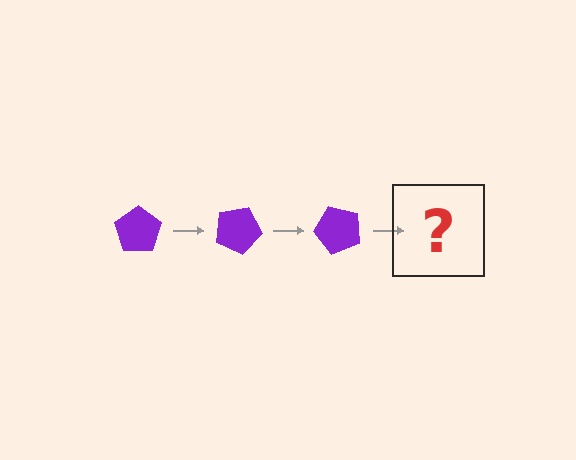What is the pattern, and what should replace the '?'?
The pattern is that the pentagon rotates 25 degrees each step. The '?' should be a purple pentagon rotated 75 degrees.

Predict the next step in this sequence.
The next step is a purple pentagon rotated 75 degrees.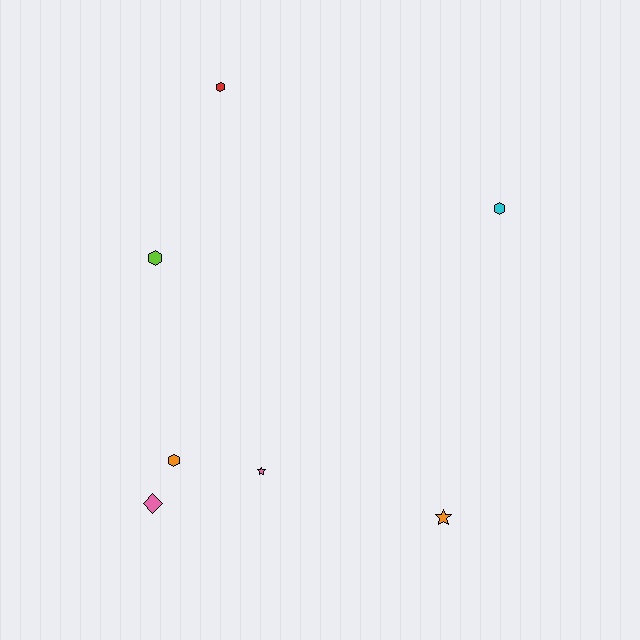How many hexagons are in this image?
There are 4 hexagons.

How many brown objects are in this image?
There are no brown objects.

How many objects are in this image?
There are 7 objects.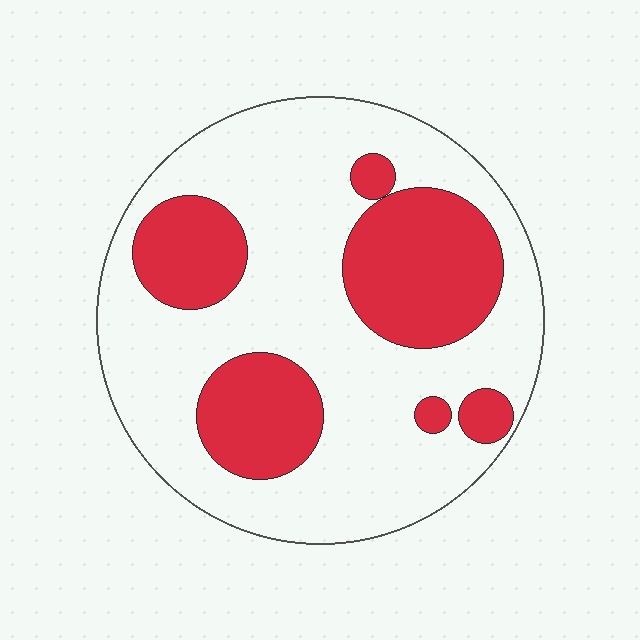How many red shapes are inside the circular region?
6.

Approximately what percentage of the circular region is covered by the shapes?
Approximately 30%.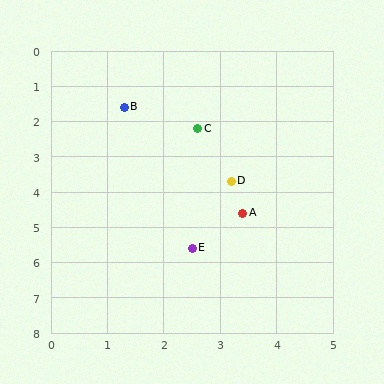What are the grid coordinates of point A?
Point A is at approximately (3.4, 4.6).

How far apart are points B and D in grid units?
Points B and D are about 2.8 grid units apart.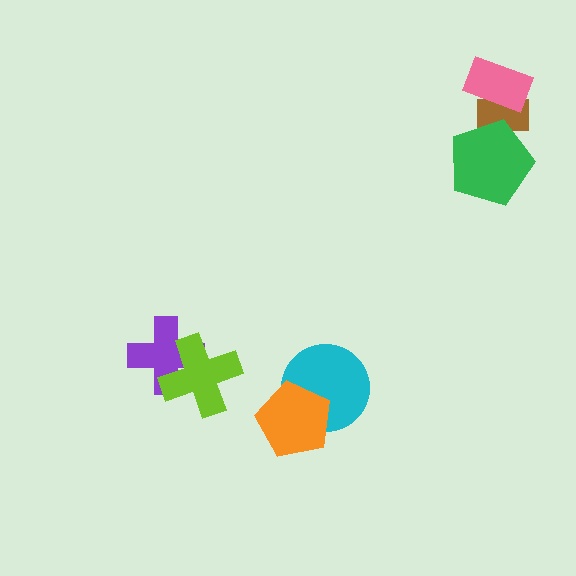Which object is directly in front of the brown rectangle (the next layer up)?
The green pentagon is directly in front of the brown rectangle.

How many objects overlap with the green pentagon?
1 object overlaps with the green pentagon.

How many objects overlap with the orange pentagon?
1 object overlaps with the orange pentagon.